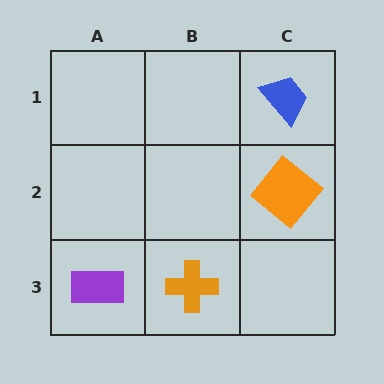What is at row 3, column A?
A purple rectangle.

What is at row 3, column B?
An orange cross.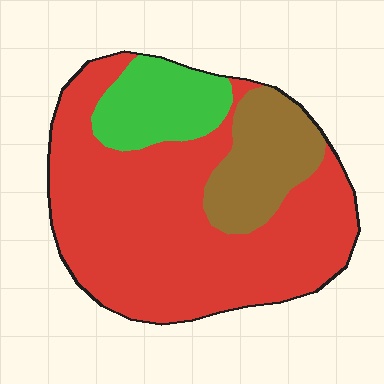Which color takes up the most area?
Red, at roughly 70%.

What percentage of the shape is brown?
Brown takes up less than a quarter of the shape.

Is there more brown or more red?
Red.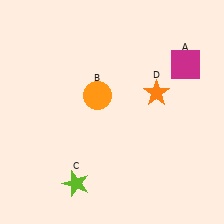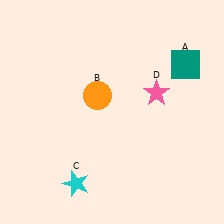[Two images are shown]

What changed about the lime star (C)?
In Image 1, C is lime. In Image 2, it changed to cyan.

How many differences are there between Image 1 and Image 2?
There are 3 differences between the two images.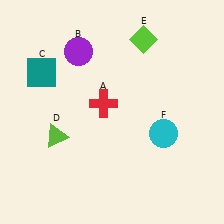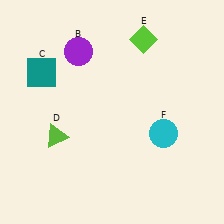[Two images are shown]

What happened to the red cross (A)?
The red cross (A) was removed in Image 2. It was in the top-left area of Image 1.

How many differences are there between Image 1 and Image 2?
There is 1 difference between the two images.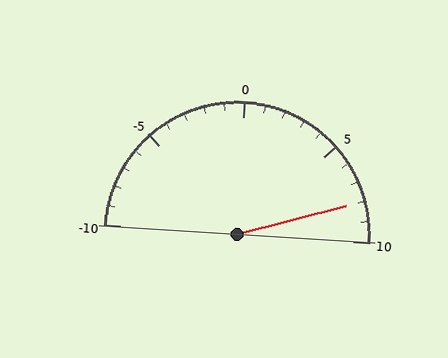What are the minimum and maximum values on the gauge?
The gauge ranges from -10 to 10.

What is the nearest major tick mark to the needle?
The nearest major tick mark is 10.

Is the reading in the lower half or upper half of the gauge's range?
The reading is in the upper half of the range (-10 to 10).